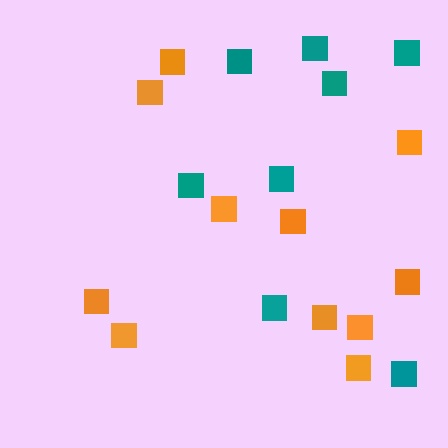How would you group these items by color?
There are 2 groups: one group of orange squares (11) and one group of teal squares (8).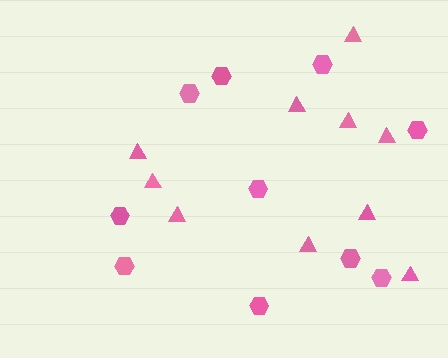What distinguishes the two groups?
There are 2 groups: one group of triangles (10) and one group of hexagons (10).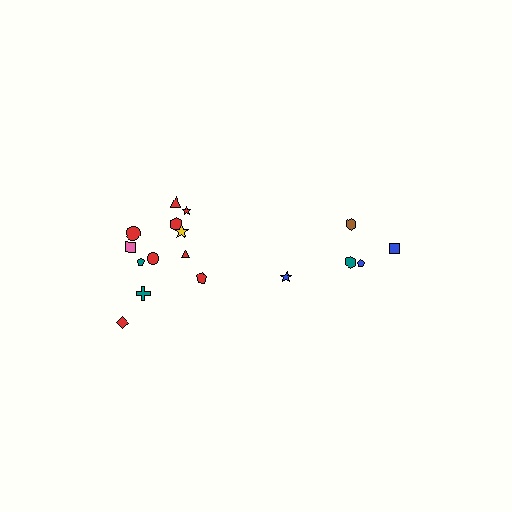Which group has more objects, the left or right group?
The left group.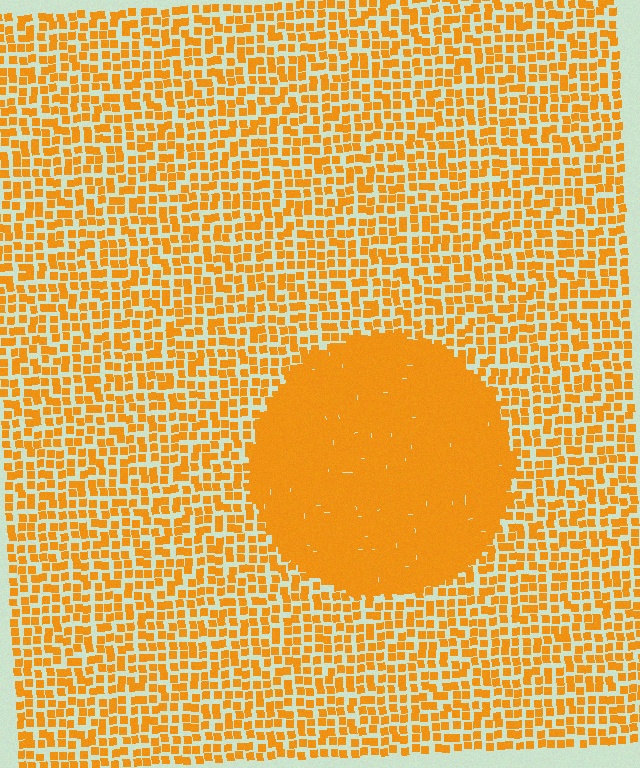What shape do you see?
I see a circle.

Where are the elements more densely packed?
The elements are more densely packed inside the circle boundary.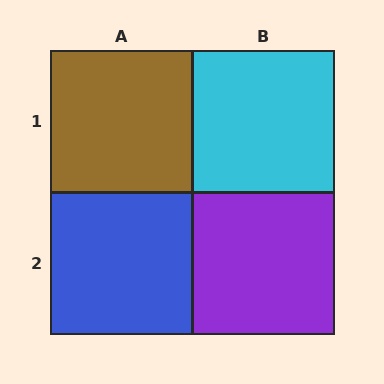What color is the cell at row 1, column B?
Cyan.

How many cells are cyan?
1 cell is cyan.